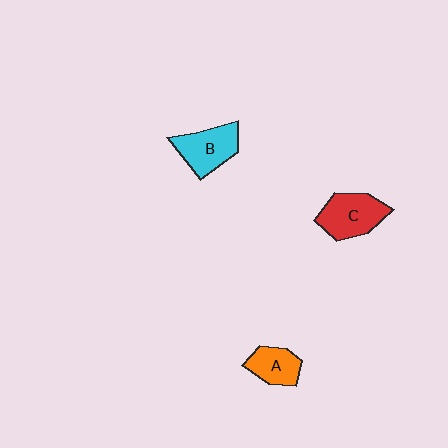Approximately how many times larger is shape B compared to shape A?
Approximately 1.4 times.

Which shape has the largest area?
Shape C (red).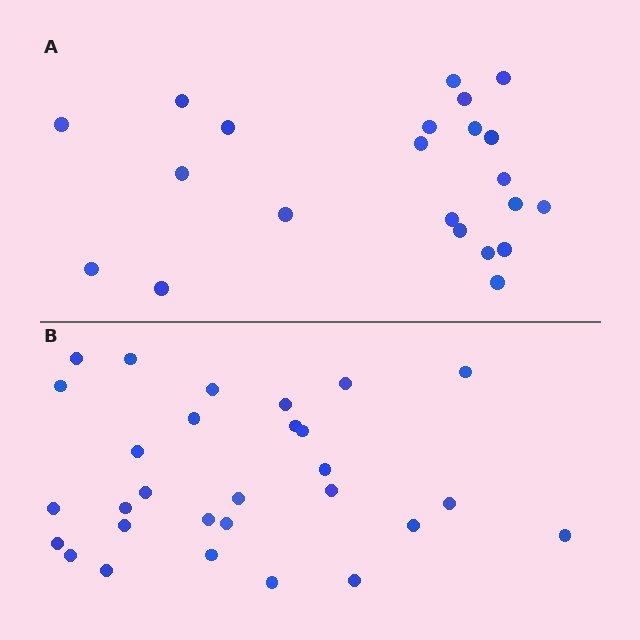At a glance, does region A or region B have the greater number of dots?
Region B (the bottom region) has more dots.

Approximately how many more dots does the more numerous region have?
Region B has roughly 8 or so more dots than region A.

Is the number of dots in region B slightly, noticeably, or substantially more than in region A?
Region B has noticeably more, but not dramatically so. The ratio is roughly 1.3 to 1.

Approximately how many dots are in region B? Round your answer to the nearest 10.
About 30 dots. (The exact count is 29, which rounds to 30.)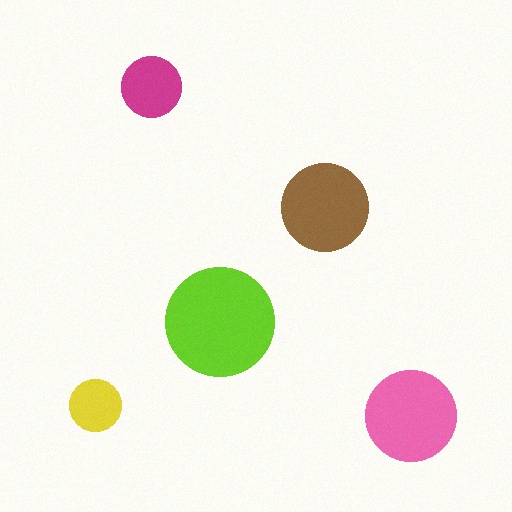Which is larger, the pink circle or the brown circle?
The pink one.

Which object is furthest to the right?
The pink circle is rightmost.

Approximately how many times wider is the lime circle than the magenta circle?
About 2 times wider.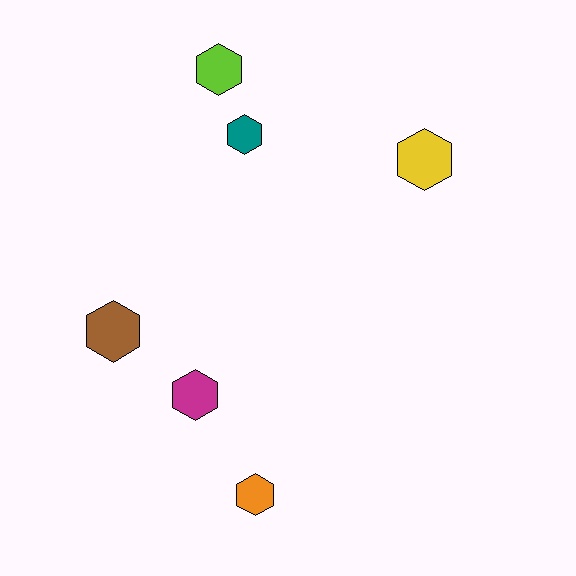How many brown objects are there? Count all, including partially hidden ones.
There is 1 brown object.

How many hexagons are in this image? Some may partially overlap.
There are 6 hexagons.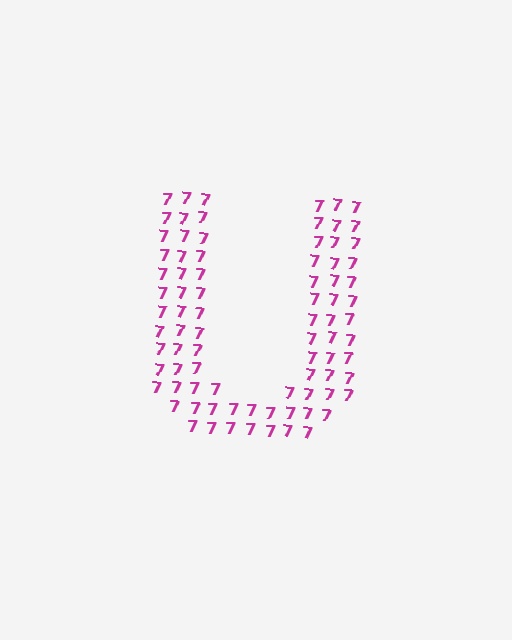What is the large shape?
The large shape is the letter U.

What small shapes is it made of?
It is made of small digit 7's.